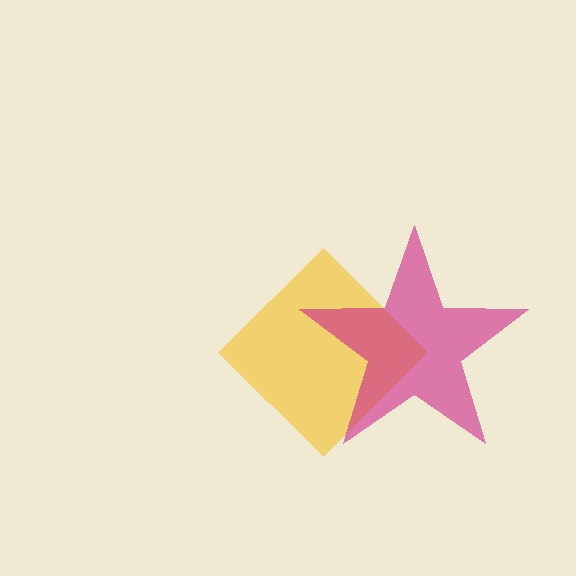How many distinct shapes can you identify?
There are 2 distinct shapes: a yellow diamond, a magenta star.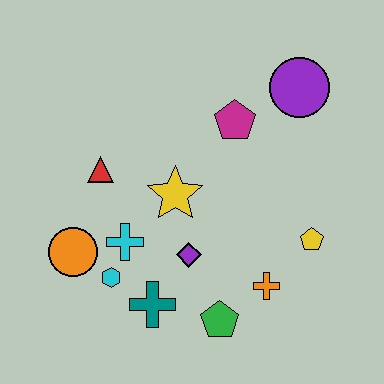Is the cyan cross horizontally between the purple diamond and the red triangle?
Yes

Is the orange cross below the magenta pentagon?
Yes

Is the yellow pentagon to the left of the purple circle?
No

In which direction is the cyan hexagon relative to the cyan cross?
The cyan hexagon is below the cyan cross.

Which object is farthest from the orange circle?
The purple circle is farthest from the orange circle.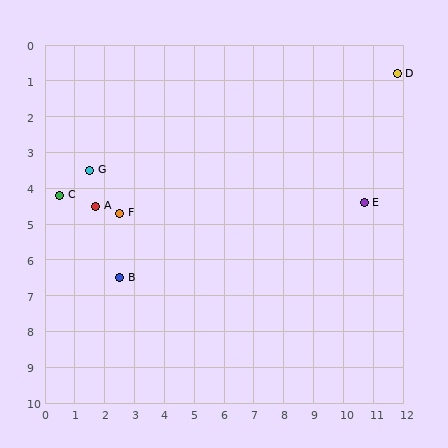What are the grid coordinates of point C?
Point C is at approximately (0.5, 4.2).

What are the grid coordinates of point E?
Point E is at approximately (10.7, 4.4).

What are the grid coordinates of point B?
Point B is at approximately (2.5, 6.5).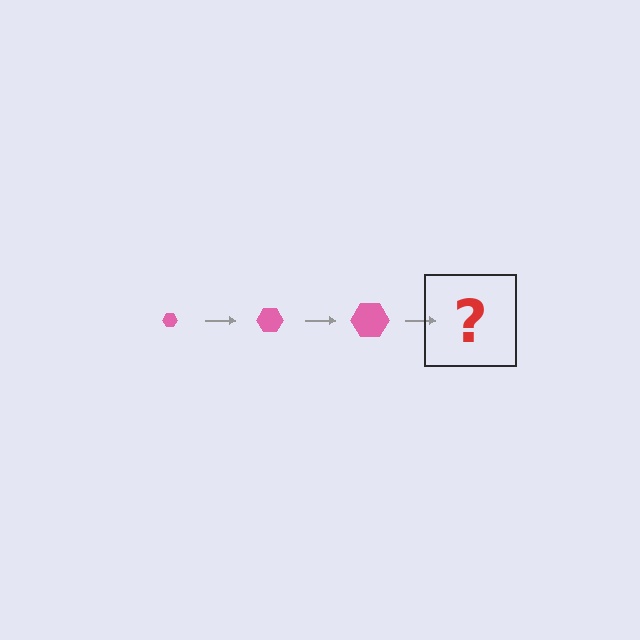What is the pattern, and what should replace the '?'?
The pattern is that the hexagon gets progressively larger each step. The '?' should be a pink hexagon, larger than the previous one.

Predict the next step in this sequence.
The next step is a pink hexagon, larger than the previous one.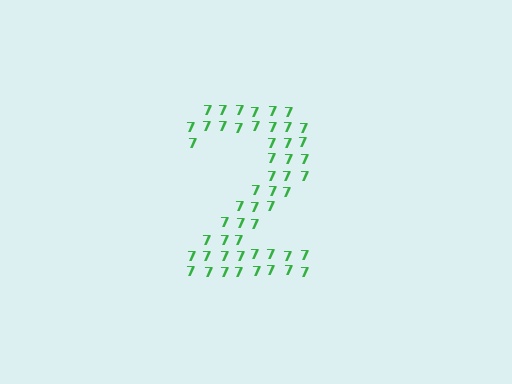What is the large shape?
The large shape is the digit 2.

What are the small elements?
The small elements are digit 7's.